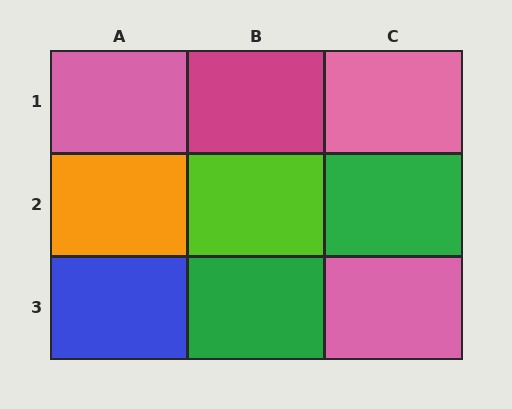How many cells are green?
2 cells are green.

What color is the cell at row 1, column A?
Pink.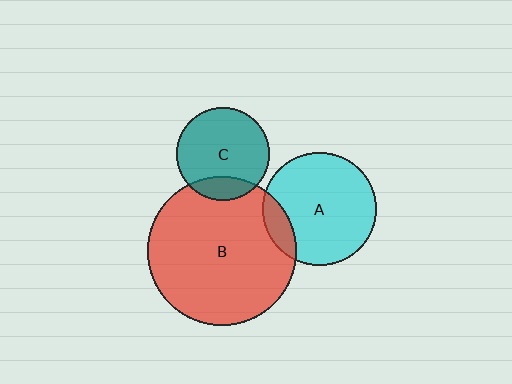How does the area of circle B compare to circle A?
Approximately 1.7 times.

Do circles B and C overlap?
Yes.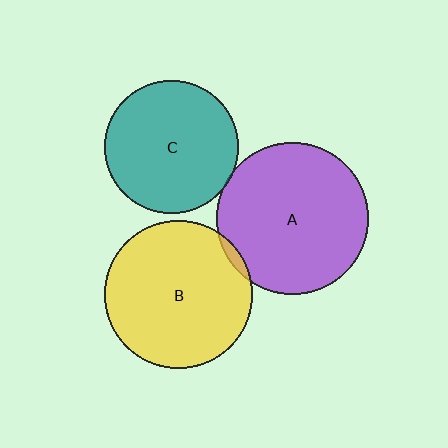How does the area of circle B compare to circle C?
Approximately 1.2 times.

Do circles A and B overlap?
Yes.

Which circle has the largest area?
Circle A (purple).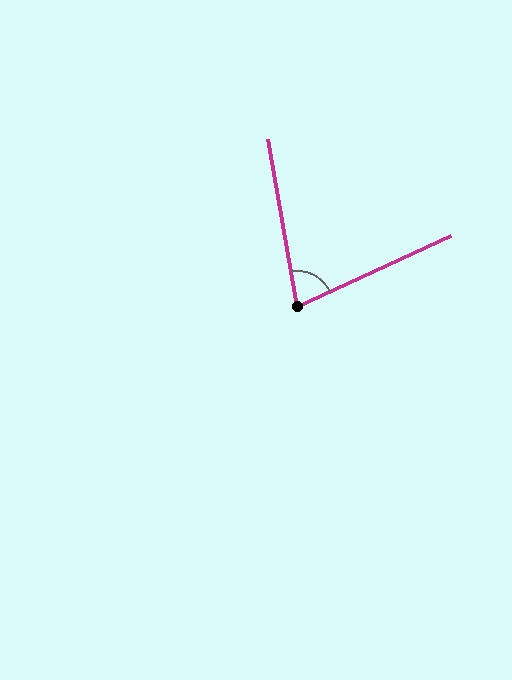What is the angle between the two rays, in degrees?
Approximately 75 degrees.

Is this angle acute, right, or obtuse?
It is acute.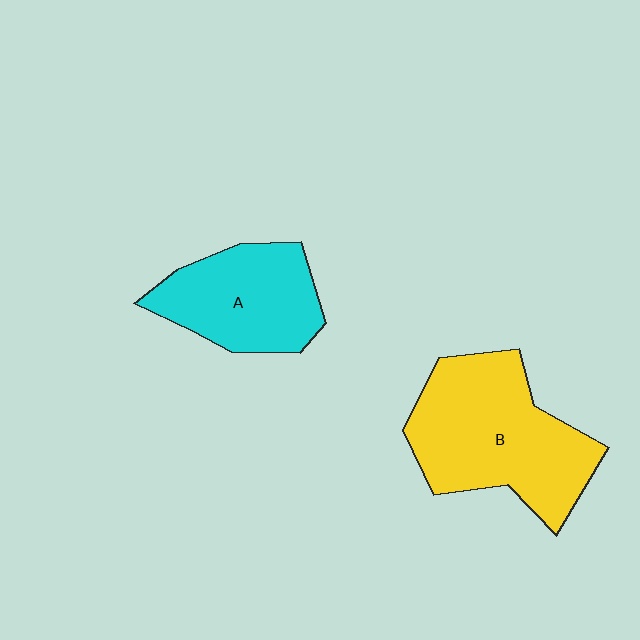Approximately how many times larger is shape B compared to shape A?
Approximately 1.5 times.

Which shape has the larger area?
Shape B (yellow).